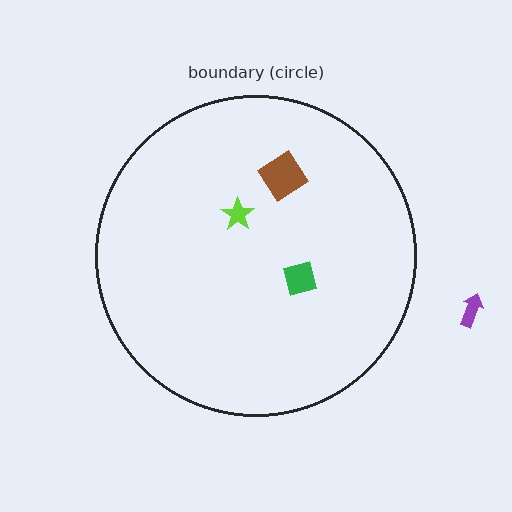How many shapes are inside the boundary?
3 inside, 1 outside.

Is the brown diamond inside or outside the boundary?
Inside.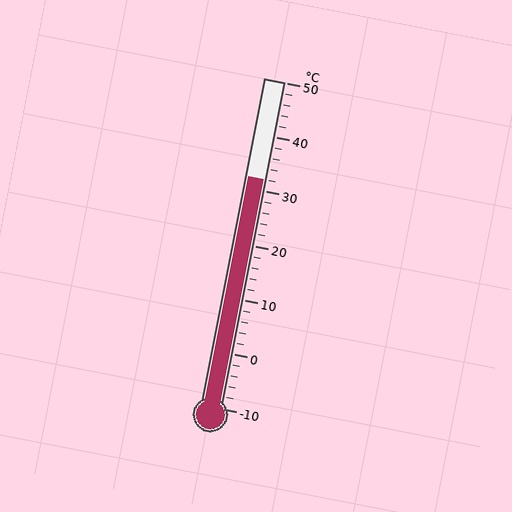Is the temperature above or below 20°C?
The temperature is above 20°C.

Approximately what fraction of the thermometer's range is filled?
The thermometer is filled to approximately 70% of its range.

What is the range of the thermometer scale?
The thermometer scale ranges from -10°C to 50°C.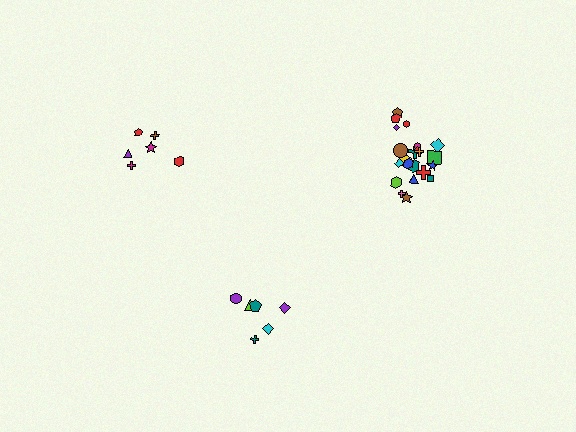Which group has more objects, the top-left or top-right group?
The top-right group.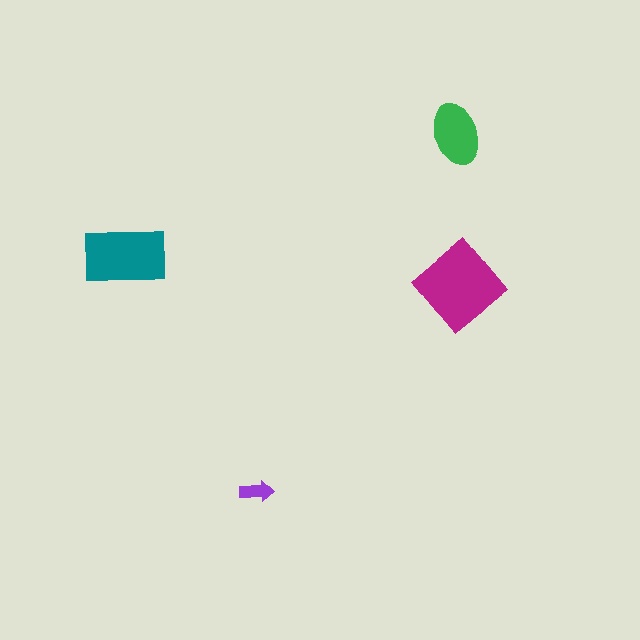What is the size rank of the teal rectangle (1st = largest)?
2nd.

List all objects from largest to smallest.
The magenta diamond, the teal rectangle, the green ellipse, the purple arrow.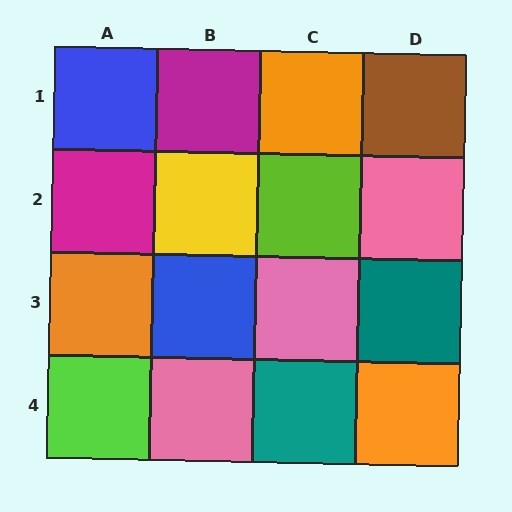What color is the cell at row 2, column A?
Magenta.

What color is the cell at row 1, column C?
Orange.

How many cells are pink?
3 cells are pink.